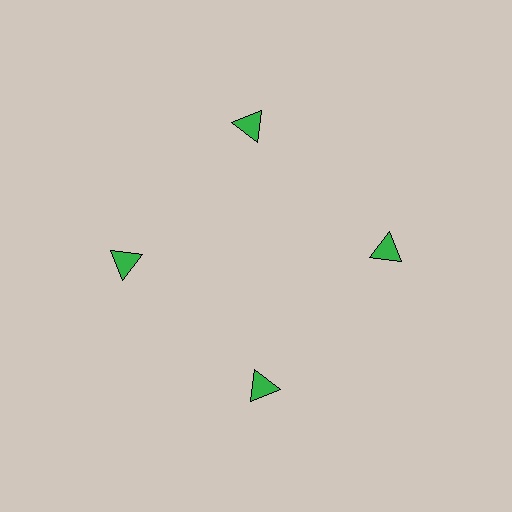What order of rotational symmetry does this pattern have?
This pattern has 4-fold rotational symmetry.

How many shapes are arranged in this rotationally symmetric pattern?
There are 4 shapes, arranged in 4 groups of 1.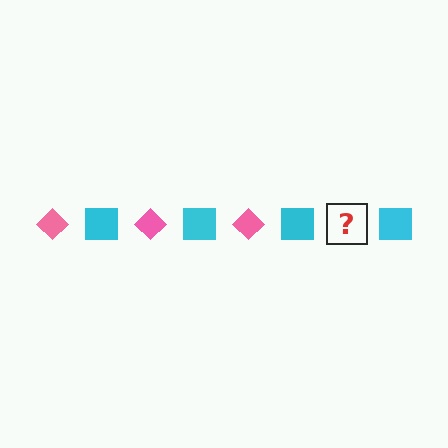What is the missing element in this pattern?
The missing element is a pink diamond.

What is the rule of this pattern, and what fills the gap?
The rule is that the pattern alternates between pink diamond and cyan square. The gap should be filled with a pink diamond.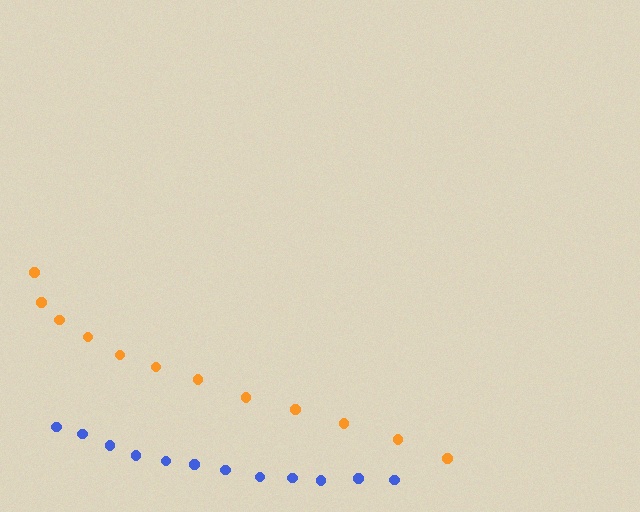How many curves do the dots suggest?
There are 2 distinct paths.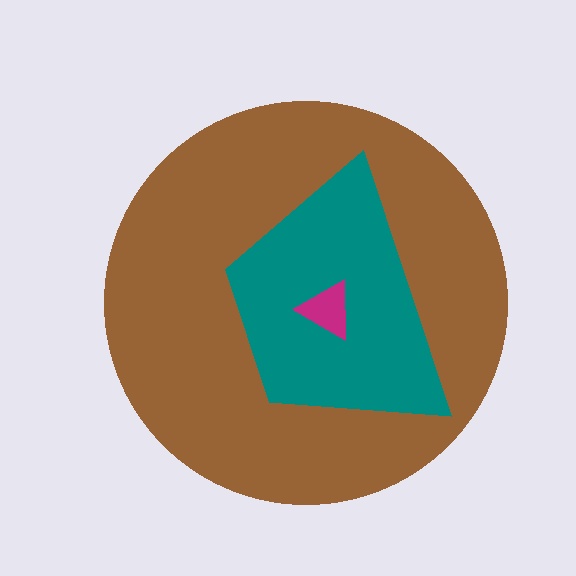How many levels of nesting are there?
3.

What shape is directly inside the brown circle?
The teal trapezoid.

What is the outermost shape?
The brown circle.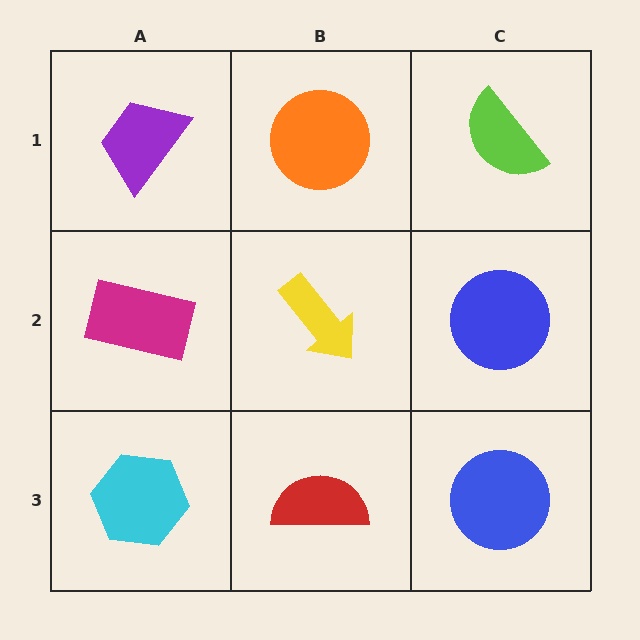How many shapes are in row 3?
3 shapes.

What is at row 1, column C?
A lime semicircle.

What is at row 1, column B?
An orange circle.